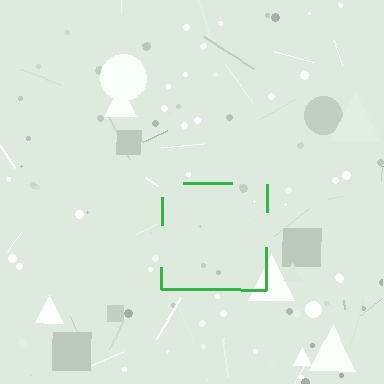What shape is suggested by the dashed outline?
The dashed outline suggests a square.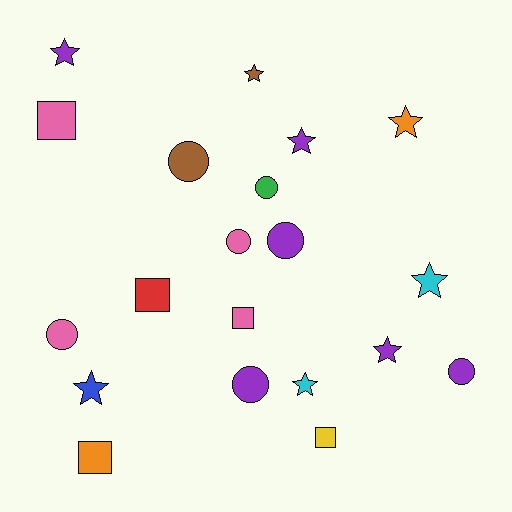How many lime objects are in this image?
There are no lime objects.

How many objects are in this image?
There are 20 objects.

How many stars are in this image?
There are 8 stars.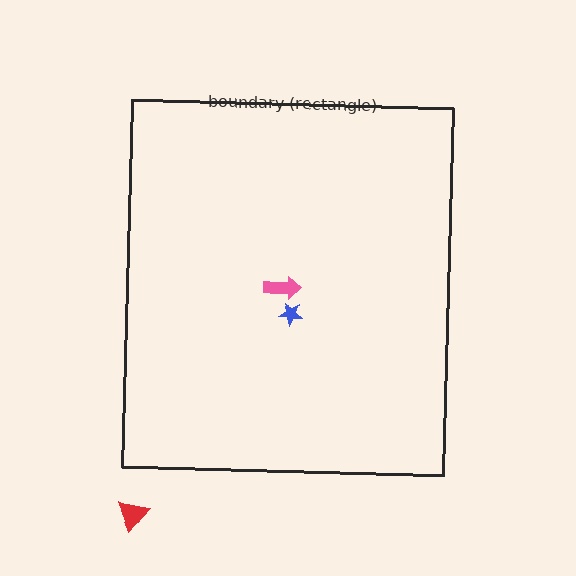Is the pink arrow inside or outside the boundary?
Inside.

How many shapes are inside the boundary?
2 inside, 1 outside.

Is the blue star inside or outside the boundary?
Inside.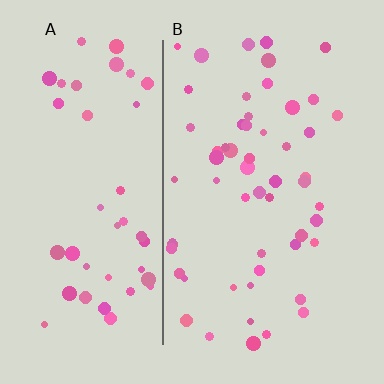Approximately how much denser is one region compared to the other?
Approximately 1.2× — region B over region A.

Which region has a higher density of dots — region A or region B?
B (the right).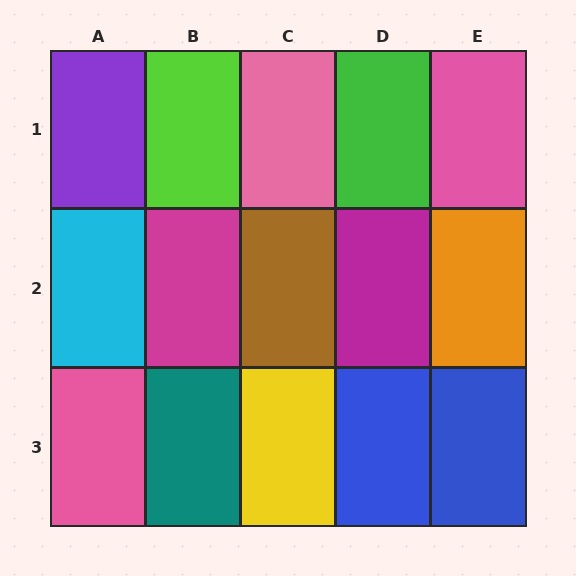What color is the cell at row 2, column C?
Brown.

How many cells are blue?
2 cells are blue.